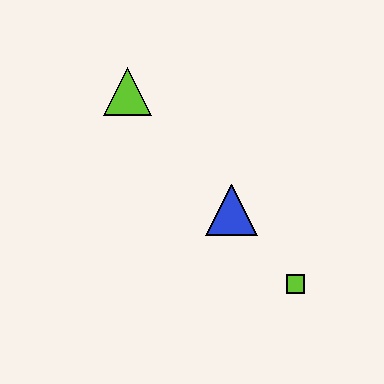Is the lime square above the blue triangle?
No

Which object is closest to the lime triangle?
The blue triangle is closest to the lime triangle.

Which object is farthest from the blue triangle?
The lime triangle is farthest from the blue triangle.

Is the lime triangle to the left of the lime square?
Yes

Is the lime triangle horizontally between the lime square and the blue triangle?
No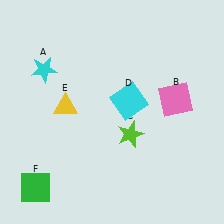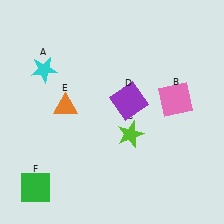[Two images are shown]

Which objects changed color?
D changed from cyan to purple. E changed from yellow to orange.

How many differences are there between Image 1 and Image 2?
There are 2 differences between the two images.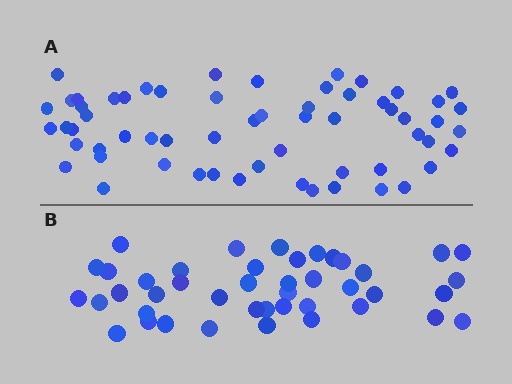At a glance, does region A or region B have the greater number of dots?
Region A (the top region) has more dots.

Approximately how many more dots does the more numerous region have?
Region A has approximately 15 more dots than region B.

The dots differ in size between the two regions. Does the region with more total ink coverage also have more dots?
No. Region B has more total ink coverage because its dots are larger, but region A actually contains more individual dots. Total area can be misleading — the number of items is what matters here.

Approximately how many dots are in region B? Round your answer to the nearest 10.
About 40 dots. (The exact count is 43, which rounds to 40.)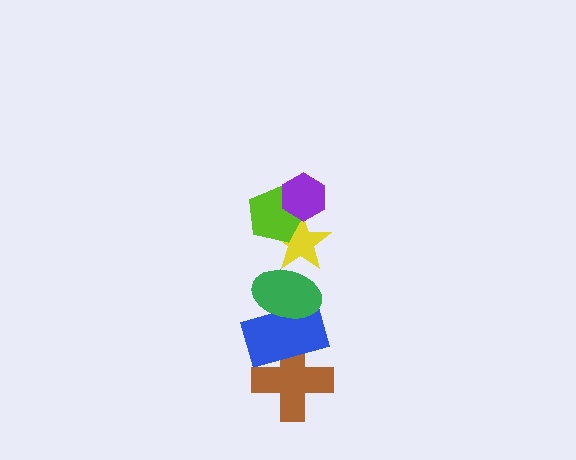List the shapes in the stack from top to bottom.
From top to bottom: the purple hexagon, the lime pentagon, the yellow star, the green ellipse, the blue rectangle, the brown cross.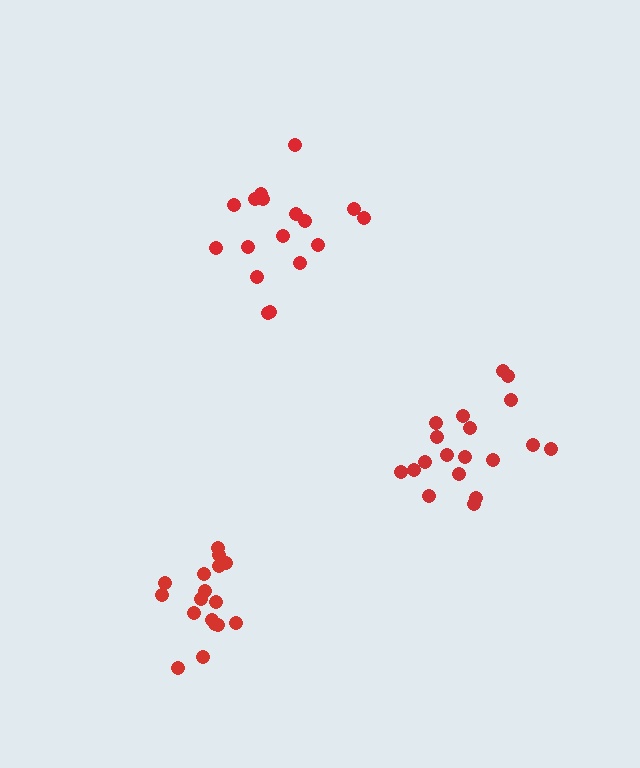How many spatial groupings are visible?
There are 3 spatial groupings.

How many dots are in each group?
Group 1: 17 dots, Group 2: 17 dots, Group 3: 19 dots (53 total).